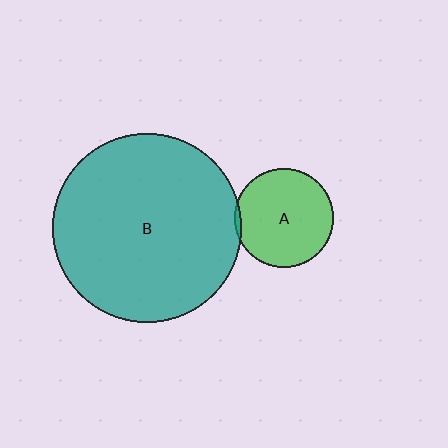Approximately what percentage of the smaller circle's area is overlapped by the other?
Approximately 5%.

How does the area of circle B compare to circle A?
Approximately 3.7 times.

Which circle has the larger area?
Circle B (teal).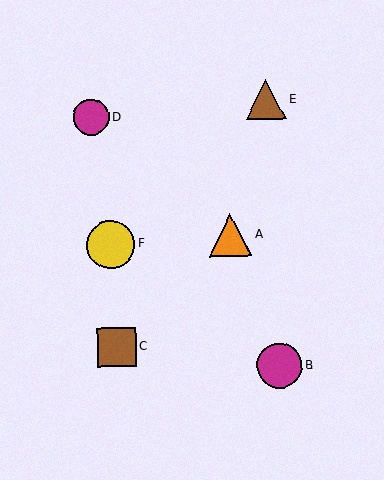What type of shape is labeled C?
Shape C is a brown square.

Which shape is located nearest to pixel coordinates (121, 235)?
The yellow circle (labeled F) at (111, 244) is nearest to that location.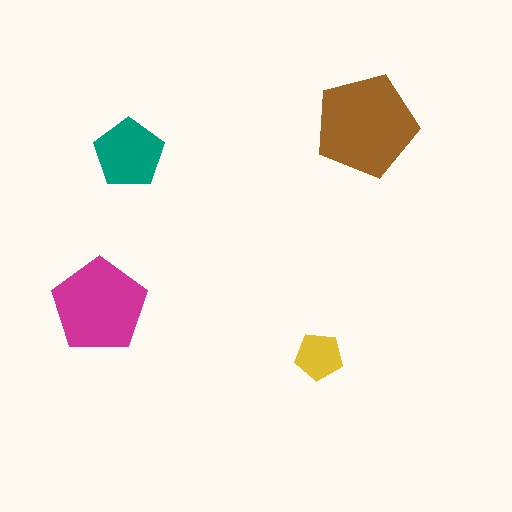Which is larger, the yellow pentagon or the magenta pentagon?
The magenta one.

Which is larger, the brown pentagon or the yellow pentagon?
The brown one.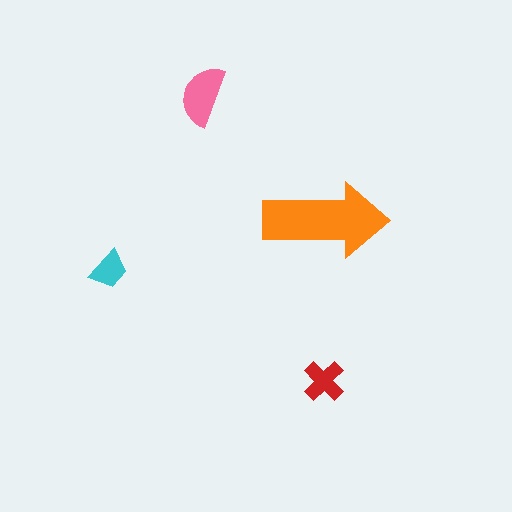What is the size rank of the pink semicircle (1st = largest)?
2nd.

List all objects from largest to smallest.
The orange arrow, the pink semicircle, the red cross, the cyan trapezoid.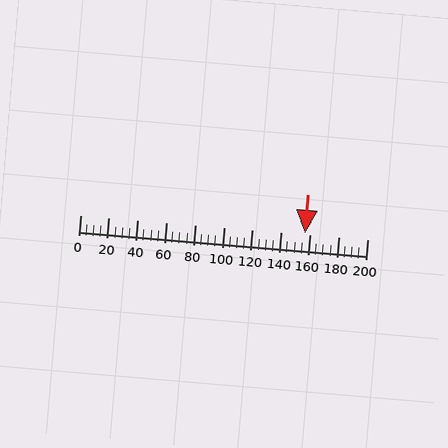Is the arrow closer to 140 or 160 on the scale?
The arrow is closer to 160.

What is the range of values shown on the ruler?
The ruler shows values from 0 to 200.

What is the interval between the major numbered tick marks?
The major tick marks are spaced 20 units apart.